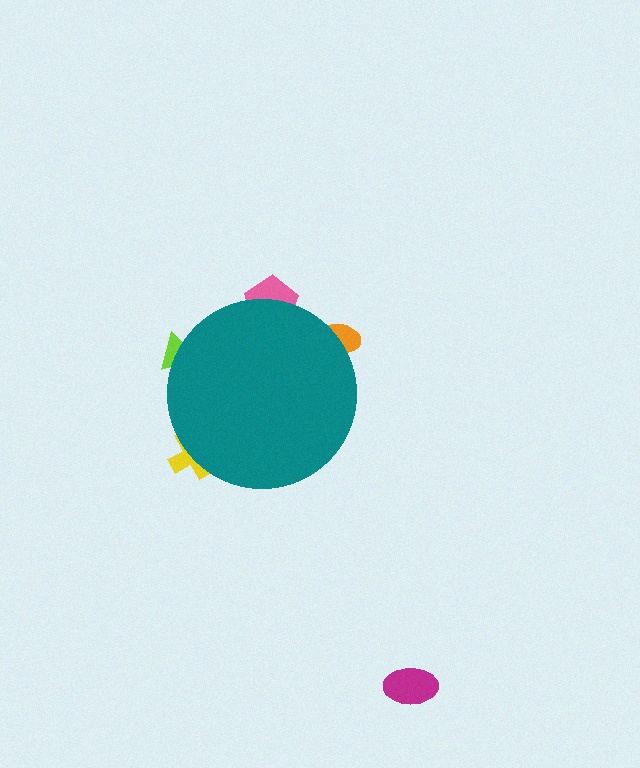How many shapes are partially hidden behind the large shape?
4 shapes are partially hidden.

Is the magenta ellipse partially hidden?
No, the magenta ellipse is fully visible.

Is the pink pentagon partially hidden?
Yes, the pink pentagon is partially hidden behind the teal circle.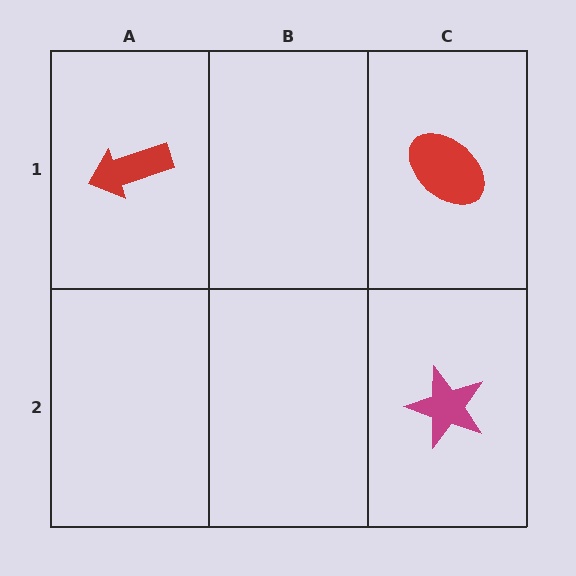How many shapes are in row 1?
2 shapes.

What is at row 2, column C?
A magenta star.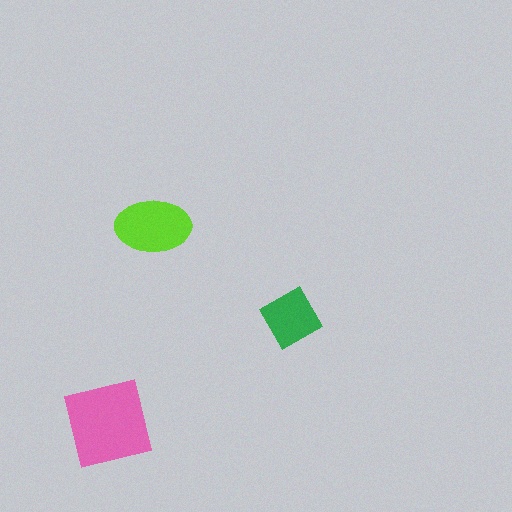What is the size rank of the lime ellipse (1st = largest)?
2nd.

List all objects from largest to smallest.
The pink square, the lime ellipse, the green diamond.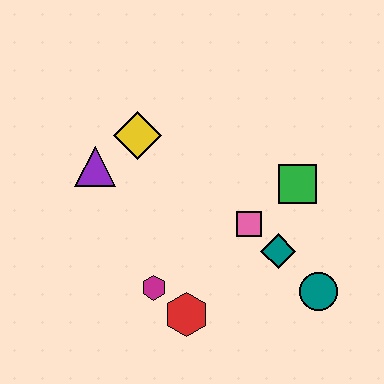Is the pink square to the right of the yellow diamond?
Yes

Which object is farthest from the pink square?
The purple triangle is farthest from the pink square.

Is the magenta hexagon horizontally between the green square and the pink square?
No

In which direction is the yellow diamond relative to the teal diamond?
The yellow diamond is to the left of the teal diamond.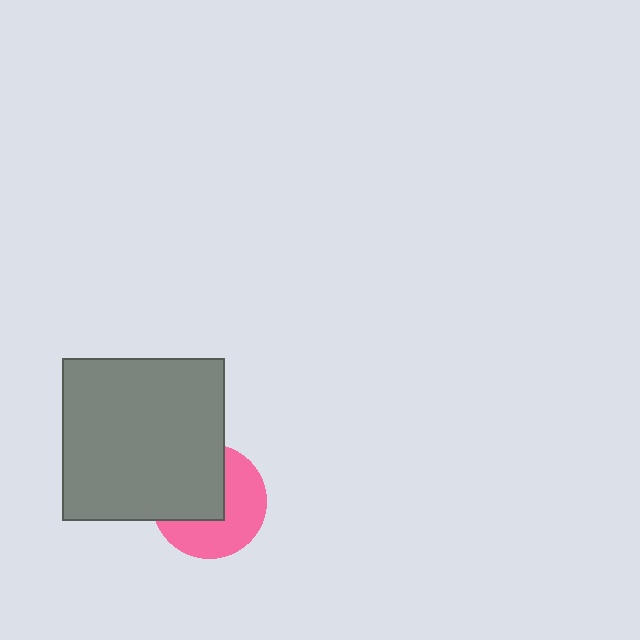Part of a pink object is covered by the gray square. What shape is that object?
It is a circle.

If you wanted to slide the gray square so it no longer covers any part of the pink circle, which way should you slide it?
Slide it toward the upper-left — that is the most direct way to separate the two shapes.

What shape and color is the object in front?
The object in front is a gray square.